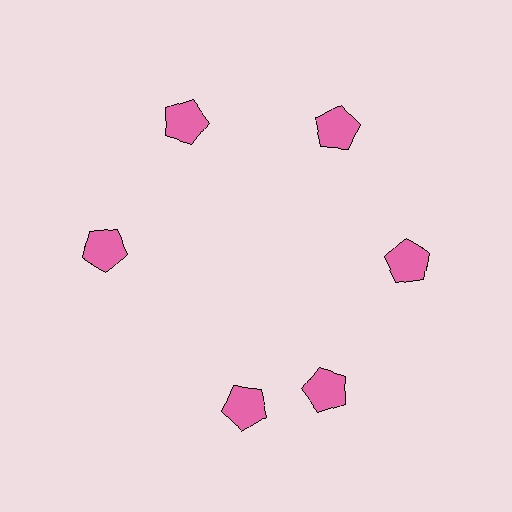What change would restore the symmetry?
The symmetry would be restored by rotating it back into even spacing with its neighbors so that all 6 pentagons sit at equal angles and equal distance from the center.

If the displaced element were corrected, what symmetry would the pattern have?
It would have 6-fold rotational symmetry — the pattern would map onto itself every 60 degrees.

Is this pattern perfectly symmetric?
No. The 6 pink pentagons are arranged in a ring, but one element near the 7 o'clock position is rotated out of alignment along the ring, breaking the 6-fold rotational symmetry.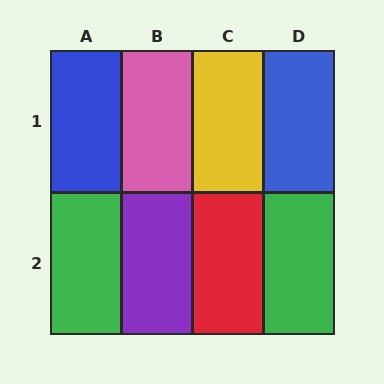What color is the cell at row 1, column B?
Pink.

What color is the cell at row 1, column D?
Blue.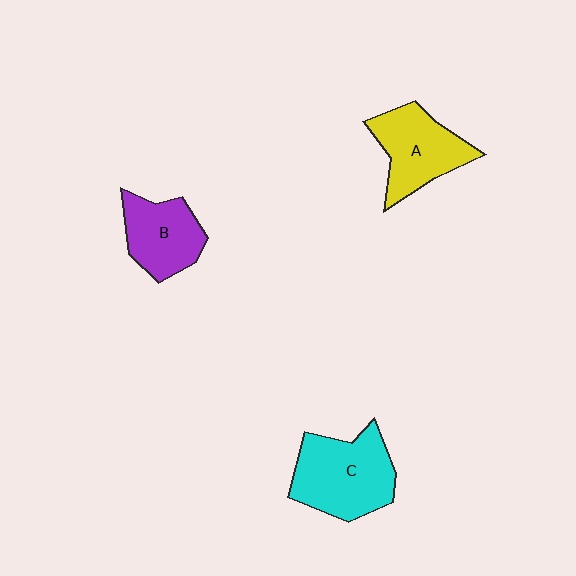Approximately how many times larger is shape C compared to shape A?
Approximately 1.2 times.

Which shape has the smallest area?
Shape B (purple).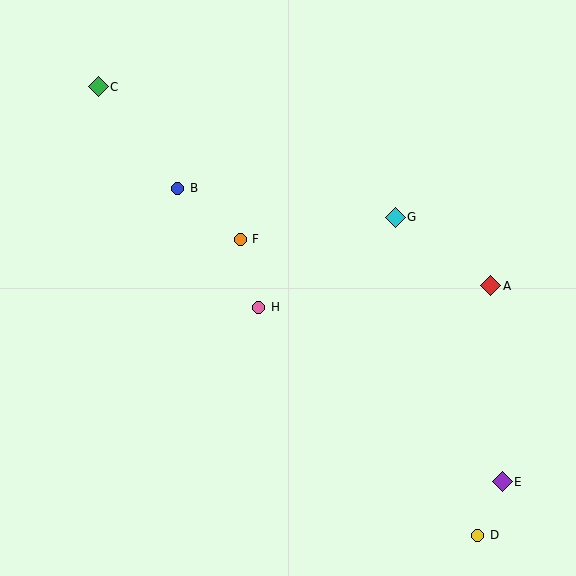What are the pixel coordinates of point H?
Point H is at (259, 307).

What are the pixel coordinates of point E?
Point E is at (502, 482).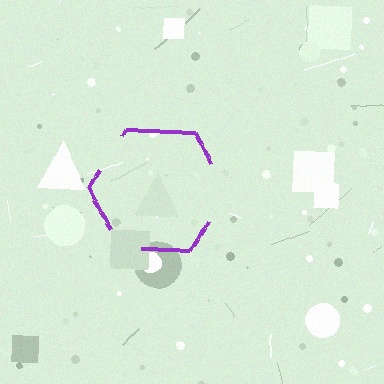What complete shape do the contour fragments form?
The contour fragments form a hexagon.